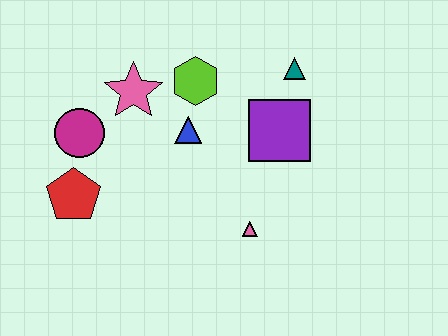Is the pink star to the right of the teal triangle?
No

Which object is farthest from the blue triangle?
The red pentagon is farthest from the blue triangle.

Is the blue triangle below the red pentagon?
No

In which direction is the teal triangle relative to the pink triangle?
The teal triangle is above the pink triangle.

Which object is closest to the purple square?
The teal triangle is closest to the purple square.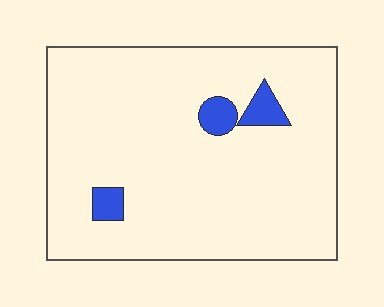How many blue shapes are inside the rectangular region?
3.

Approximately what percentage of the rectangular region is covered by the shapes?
Approximately 5%.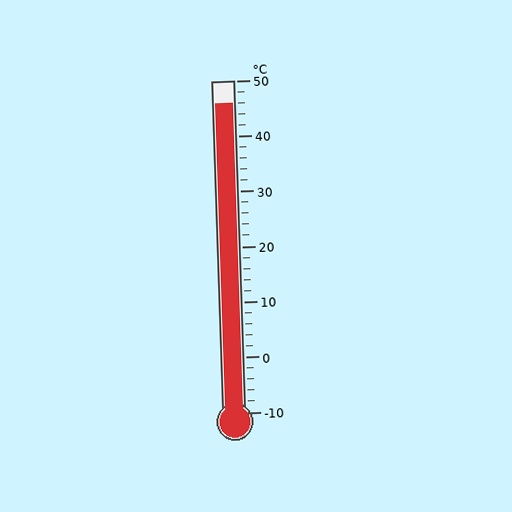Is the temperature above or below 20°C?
The temperature is above 20°C.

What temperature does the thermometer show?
The thermometer shows approximately 46°C.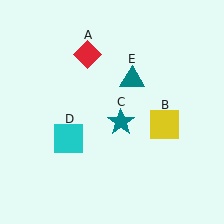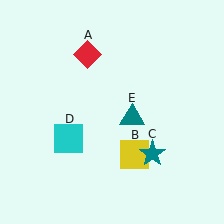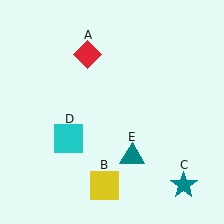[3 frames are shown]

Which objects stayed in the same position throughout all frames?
Red diamond (object A) and cyan square (object D) remained stationary.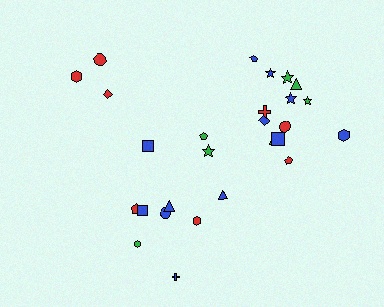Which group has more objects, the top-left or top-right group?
The top-right group.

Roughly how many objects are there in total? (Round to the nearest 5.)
Roughly 25 objects in total.